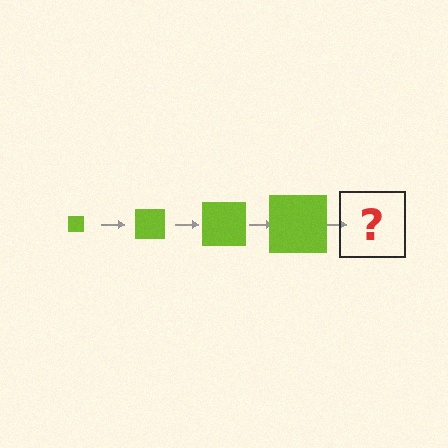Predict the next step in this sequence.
The next step is a lime square, larger than the previous one.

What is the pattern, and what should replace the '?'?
The pattern is that the square gets progressively larger each step. The '?' should be a lime square, larger than the previous one.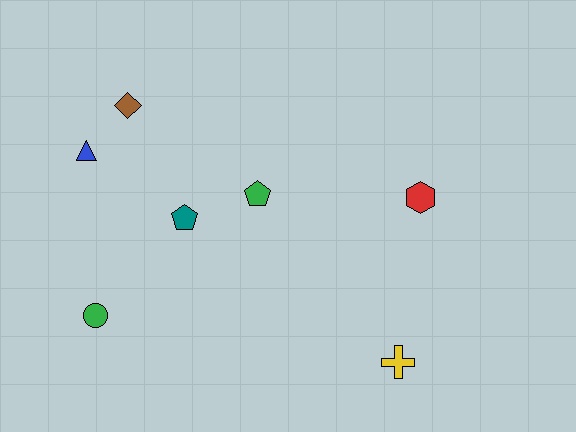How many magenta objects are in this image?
There are no magenta objects.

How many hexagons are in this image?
There is 1 hexagon.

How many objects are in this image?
There are 7 objects.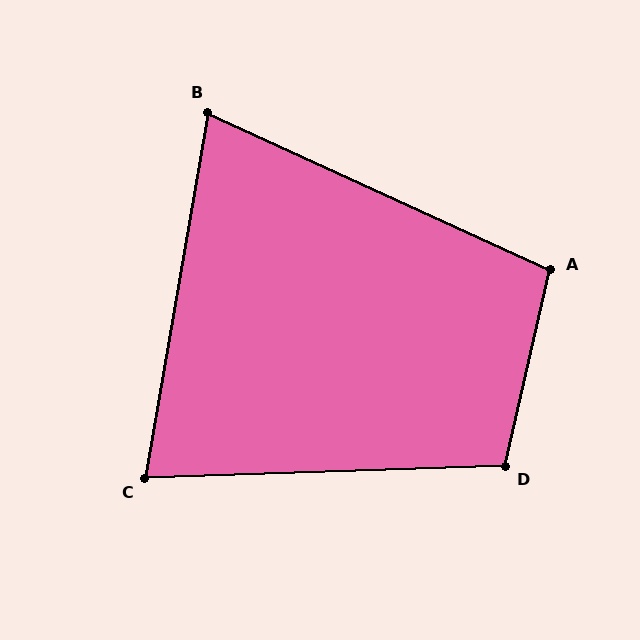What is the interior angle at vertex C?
Approximately 78 degrees (acute).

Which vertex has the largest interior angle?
D, at approximately 105 degrees.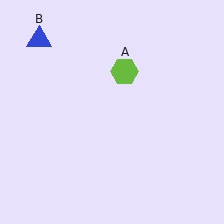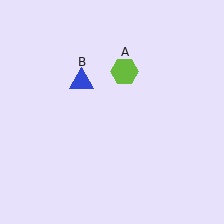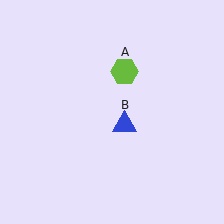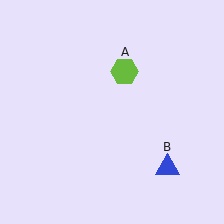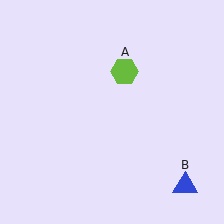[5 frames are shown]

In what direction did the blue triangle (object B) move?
The blue triangle (object B) moved down and to the right.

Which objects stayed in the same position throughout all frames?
Lime hexagon (object A) remained stationary.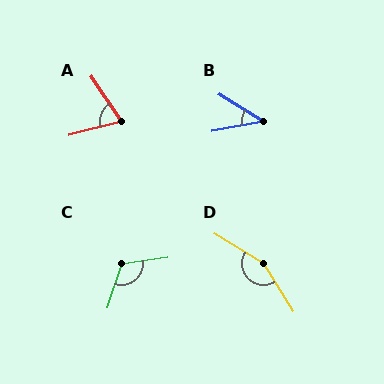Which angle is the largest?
D, at approximately 153 degrees.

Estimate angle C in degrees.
Approximately 116 degrees.